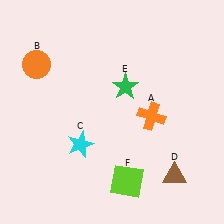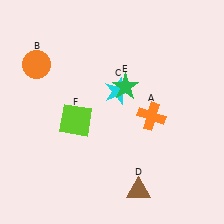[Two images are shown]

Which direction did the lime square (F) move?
The lime square (F) moved up.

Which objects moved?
The objects that moved are: the cyan star (C), the brown triangle (D), the lime square (F).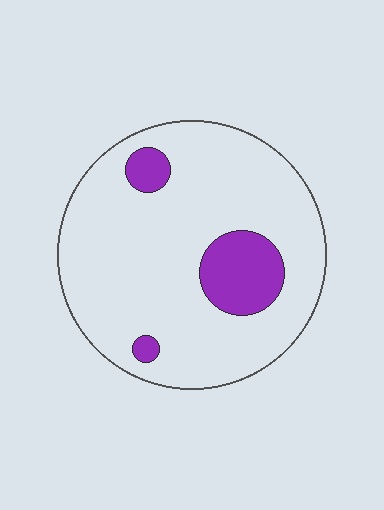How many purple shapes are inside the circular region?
3.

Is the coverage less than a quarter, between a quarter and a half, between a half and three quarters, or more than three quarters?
Less than a quarter.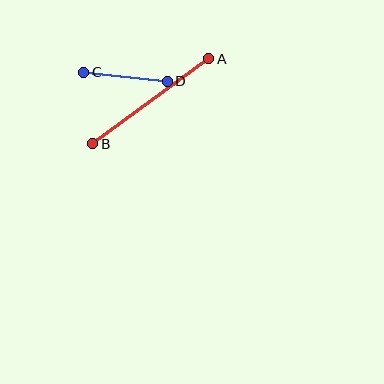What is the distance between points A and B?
The distance is approximately 144 pixels.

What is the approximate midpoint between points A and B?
The midpoint is at approximately (151, 101) pixels.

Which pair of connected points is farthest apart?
Points A and B are farthest apart.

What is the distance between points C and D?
The distance is approximately 84 pixels.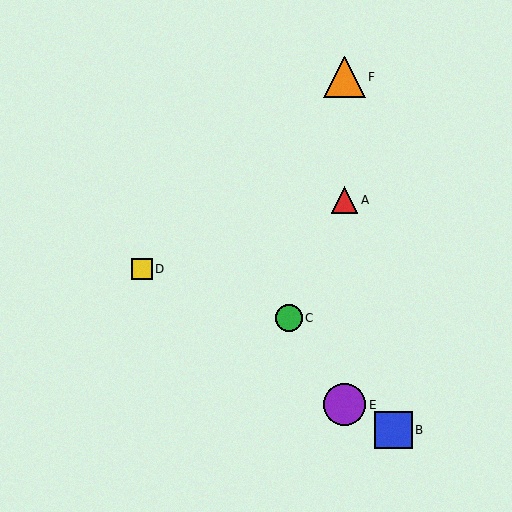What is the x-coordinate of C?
Object C is at x≈289.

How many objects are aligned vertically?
3 objects (A, E, F) are aligned vertically.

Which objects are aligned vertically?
Objects A, E, F are aligned vertically.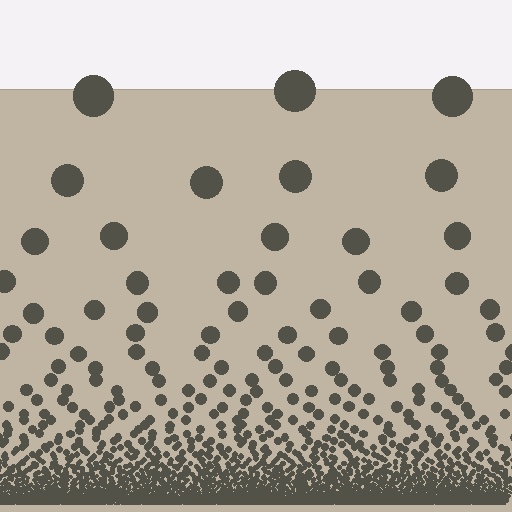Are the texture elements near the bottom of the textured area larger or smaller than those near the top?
Smaller. The gradient is inverted — elements near the bottom are smaller and denser.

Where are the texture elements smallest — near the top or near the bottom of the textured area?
Near the bottom.